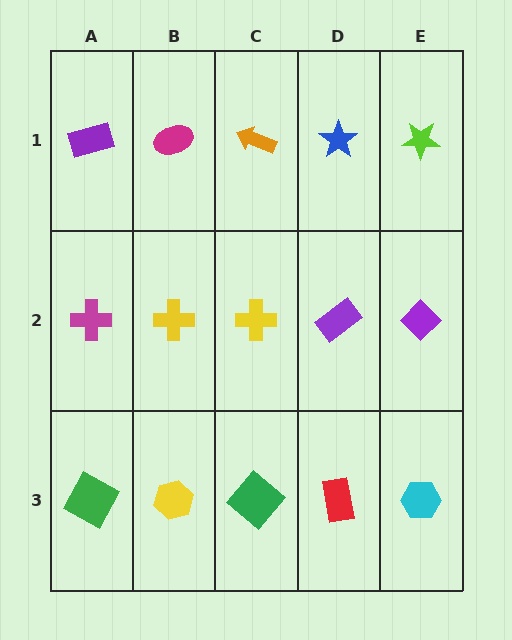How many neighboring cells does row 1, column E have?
2.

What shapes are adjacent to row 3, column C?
A yellow cross (row 2, column C), a yellow hexagon (row 3, column B), a red rectangle (row 3, column D).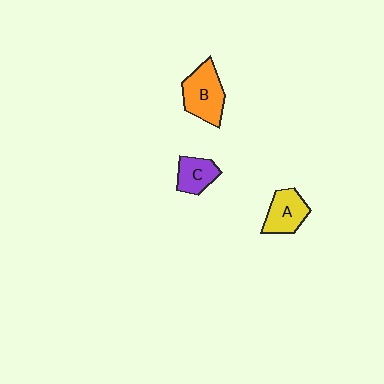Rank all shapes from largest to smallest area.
From largest to smallest: B (orange), A (yellow), C (purple).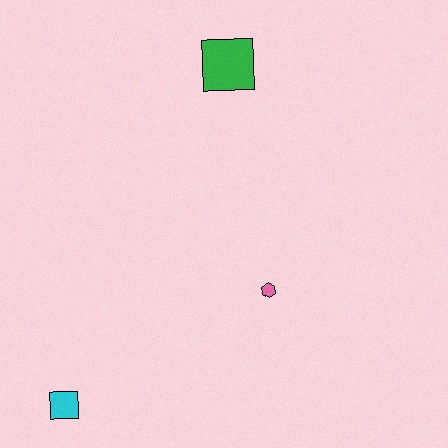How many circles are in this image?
There are no circles.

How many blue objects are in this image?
There are no blue objects.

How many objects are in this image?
There are 3 objects.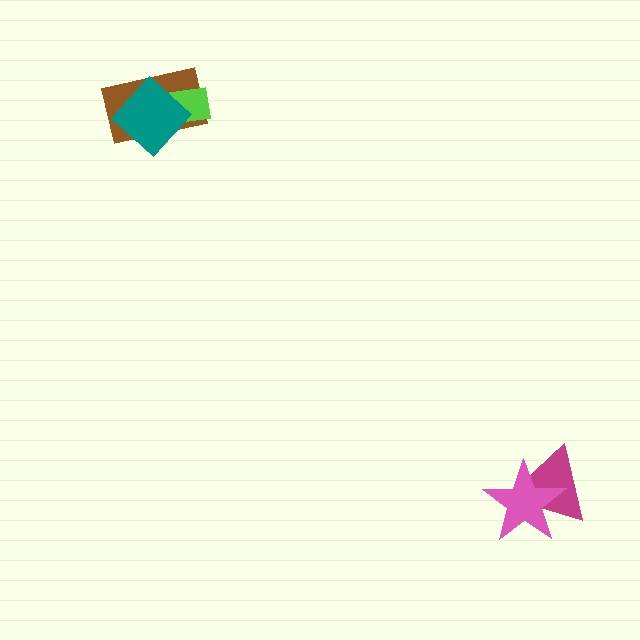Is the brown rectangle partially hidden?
Yes, it is partially covered by another shape.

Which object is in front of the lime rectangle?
The teal diamond is in front of the lime rectangle.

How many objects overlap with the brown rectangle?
2 objects overlap with the brown rectangle.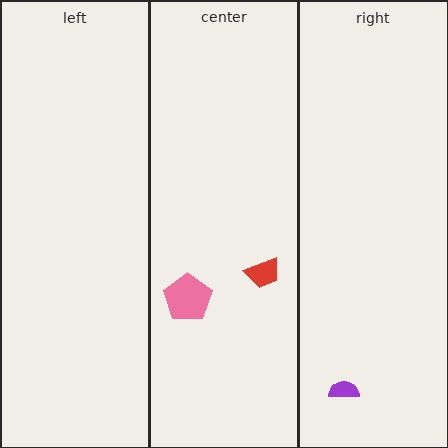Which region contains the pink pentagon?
The center region.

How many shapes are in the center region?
2.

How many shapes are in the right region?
1.